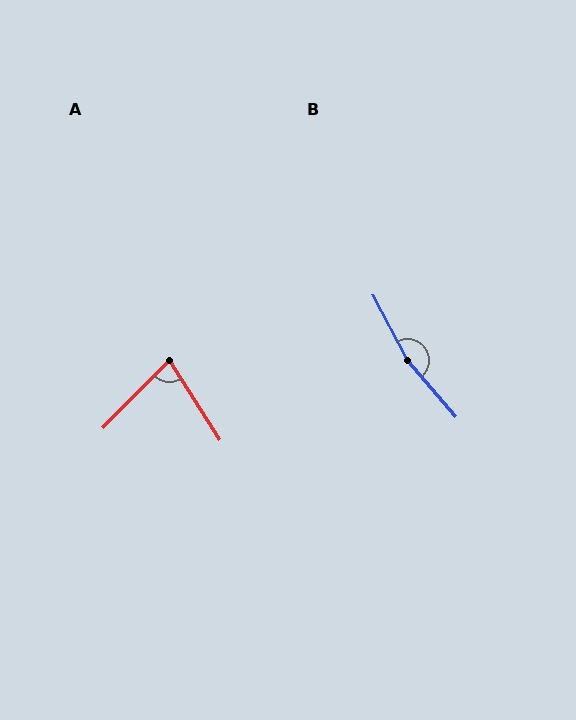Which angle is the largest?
B, at approximately 167 degrees.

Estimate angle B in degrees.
Approximately 167 degrees.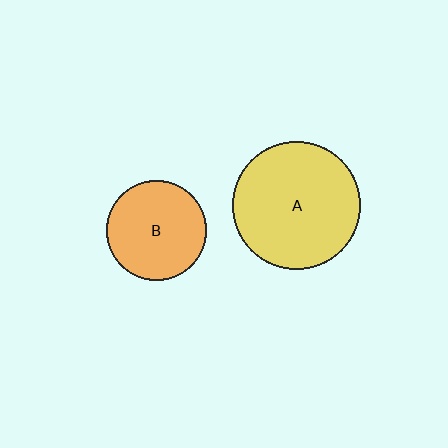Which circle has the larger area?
Circle A (yellow).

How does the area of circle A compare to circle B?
Approximately 1.6 times.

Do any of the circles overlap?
No, none of the circles overlap.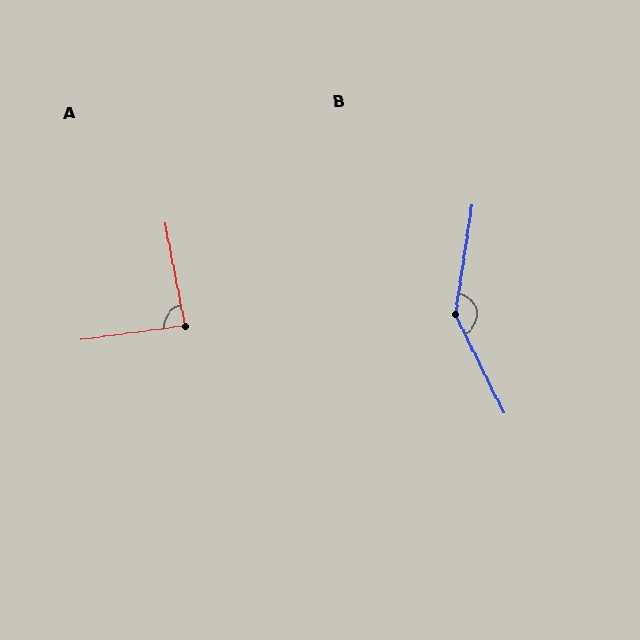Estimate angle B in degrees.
Approximately 145 degrees.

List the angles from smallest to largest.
A (87°), B (145°).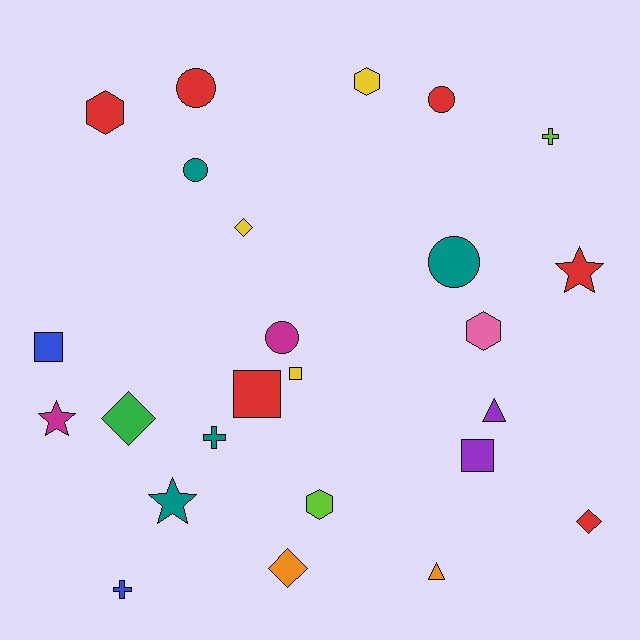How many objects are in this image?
There are 25 objects.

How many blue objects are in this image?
There are 2 blue objects.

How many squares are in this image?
There are 4 squares.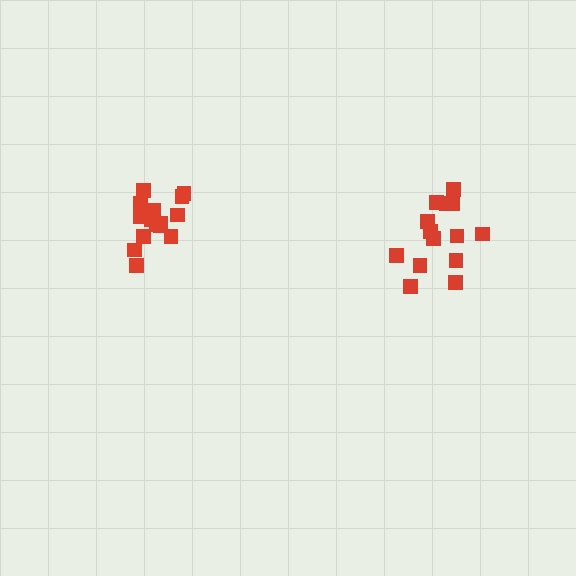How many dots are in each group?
Group 1: 15 dots, Group 2: 14 dots (29 total).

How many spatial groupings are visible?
There are 2 spatial groupings.